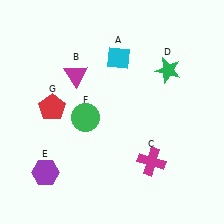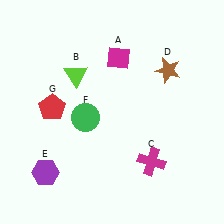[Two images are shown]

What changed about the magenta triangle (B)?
In Image 1, B is magenta. In Image 2, it changed to lime.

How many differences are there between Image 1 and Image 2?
There are 3 differences between the two images.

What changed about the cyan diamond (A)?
In Image 1, A is cyan. In Image 2, it changed to magenta.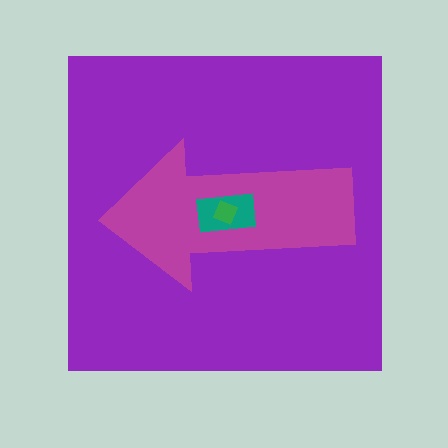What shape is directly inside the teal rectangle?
The green diamond.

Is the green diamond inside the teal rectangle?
Yes.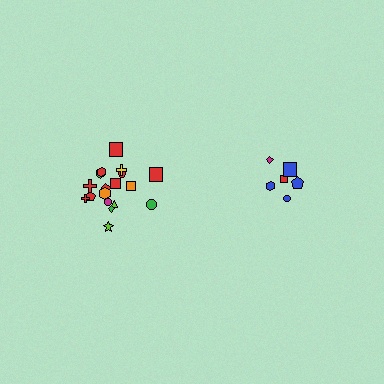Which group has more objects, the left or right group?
The left group.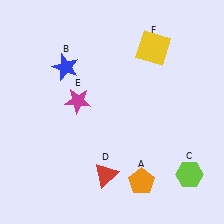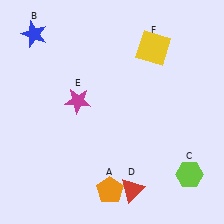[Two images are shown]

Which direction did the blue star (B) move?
The blue star (B) moved up.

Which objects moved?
The objects that moved are: the orange pentagon (A), the blue star (B), the red triangle (D).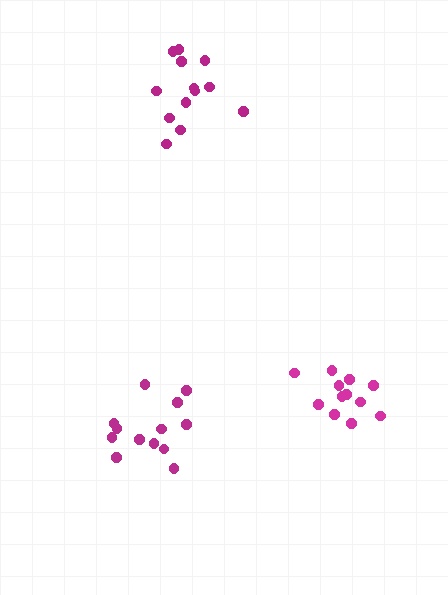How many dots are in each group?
Group 1: 12 dots, Group 2: 13 dots, Group 3: 13 dots (38 total).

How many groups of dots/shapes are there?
There are 3 groups.